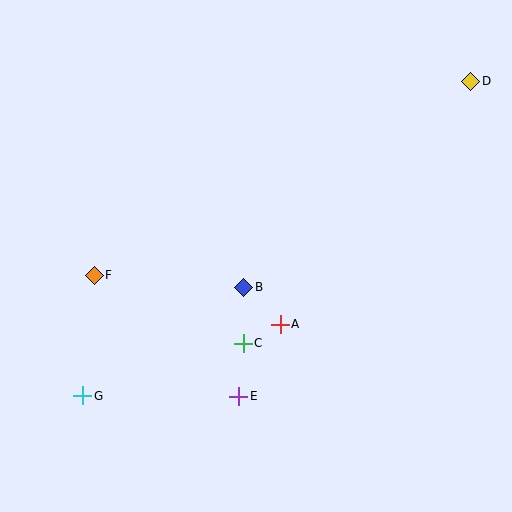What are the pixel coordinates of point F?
Point F is at (94, 275).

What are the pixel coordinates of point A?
Point A is at (280, 324).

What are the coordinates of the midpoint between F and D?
The midpoint between F and D is at (283, 178).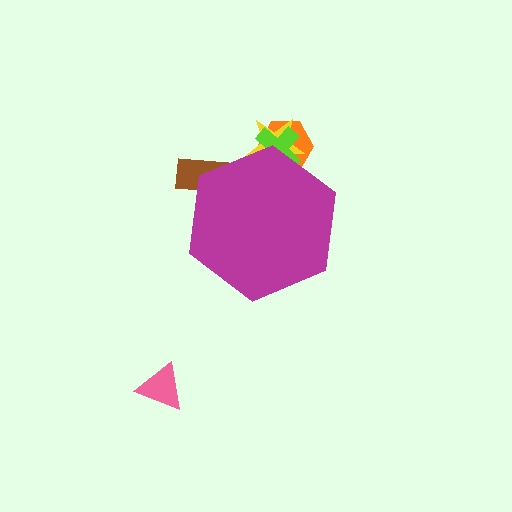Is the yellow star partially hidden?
Yes, the yellow star is partially hidden behind the magenta hexagon.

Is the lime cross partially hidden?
Yes, the lime cross is partially hidden behind the magenta hexagon.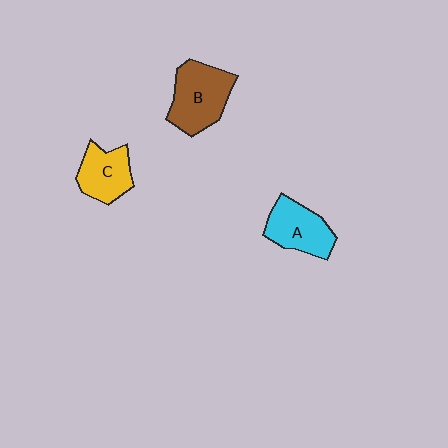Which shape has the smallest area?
Shape C (yellow).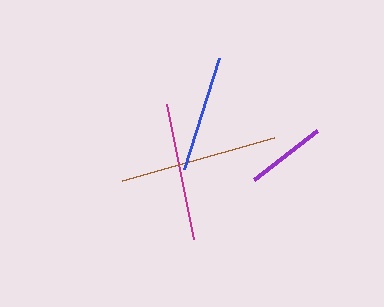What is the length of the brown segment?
The brown segment is approximately 158 pixels long.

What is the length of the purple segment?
The purple segment is approximately 81 pixels long.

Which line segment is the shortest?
The purple line is the shortest at approximately 81 pixels.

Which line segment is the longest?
The brown line is the longest at approximately 158 pixels.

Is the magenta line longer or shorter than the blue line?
The magenta line is longer than the blue line.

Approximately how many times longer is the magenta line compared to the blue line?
The magenta line is approximately 1.2 times the length of the blue line.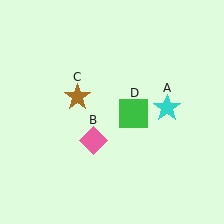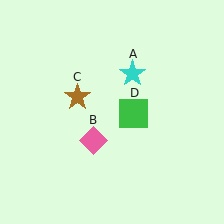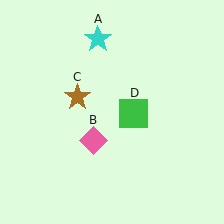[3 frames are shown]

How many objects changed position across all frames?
1 object changed position: cyan star (object A).